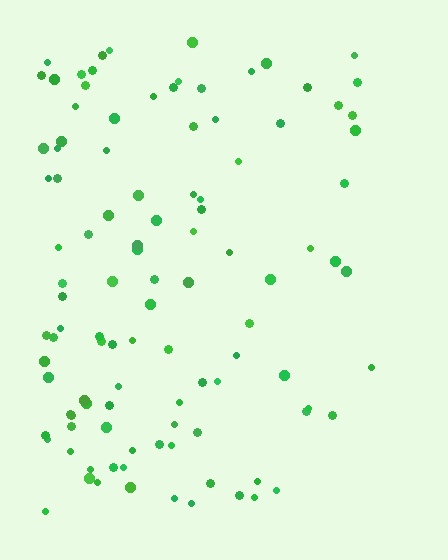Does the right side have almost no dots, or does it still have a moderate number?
Still a moderate number, just noticeably fewer than the left.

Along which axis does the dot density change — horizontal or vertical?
Horizontal.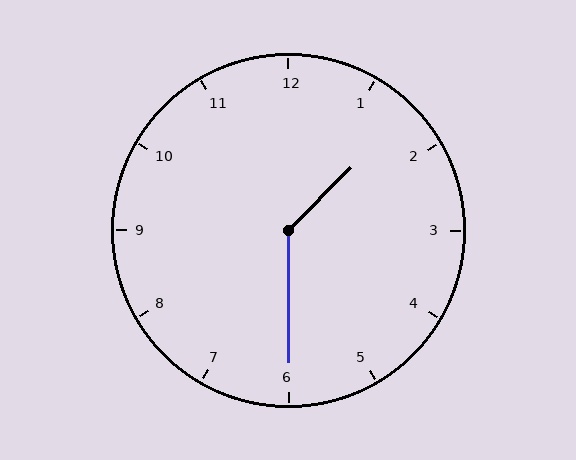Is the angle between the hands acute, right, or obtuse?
It is obtuse.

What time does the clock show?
1:30.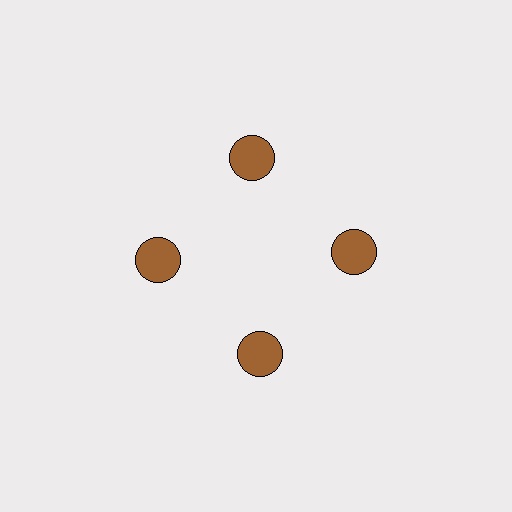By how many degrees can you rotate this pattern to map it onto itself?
The pattern maps onto itself every 90 degrees of rotation.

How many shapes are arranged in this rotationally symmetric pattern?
There are 4 shapes, arranged in 4 groups of 1.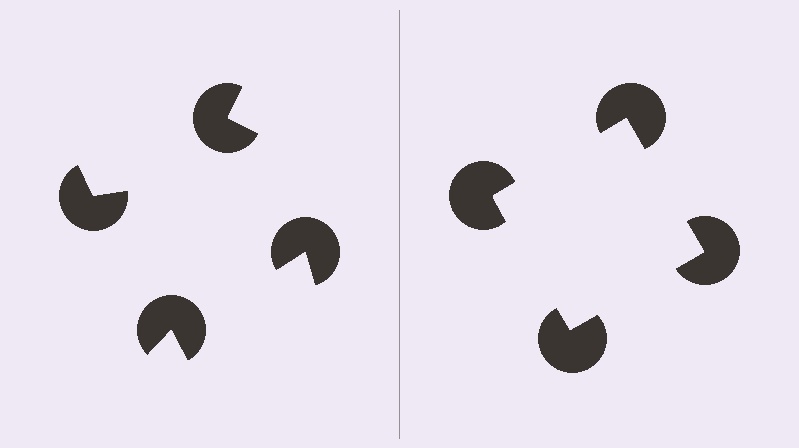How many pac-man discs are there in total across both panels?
8 — 4 on each side.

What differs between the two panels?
The pac-man discs are positioned identically on both sides; only the wedge orientations differ. On the right they align to a square; on the left they are misaligned.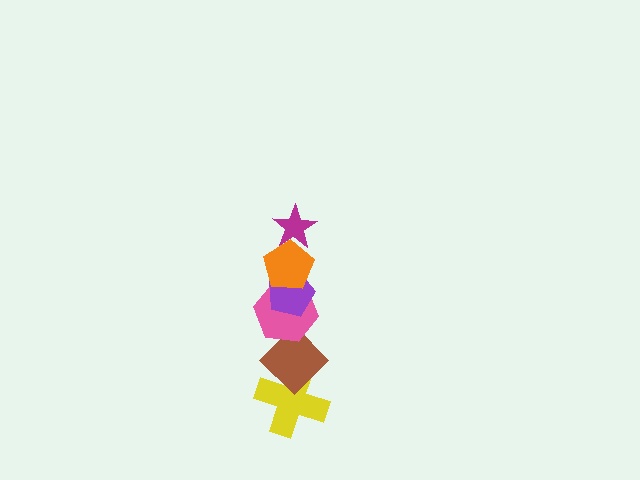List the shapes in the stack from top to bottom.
From top to bottom: the magenta star, the orange pentagon, the purple pentagon, the pink hexagon, the brown diamond, the yellow cross.